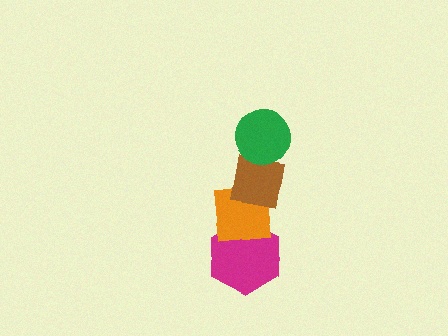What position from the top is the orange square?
The orange square is 3rd from the top.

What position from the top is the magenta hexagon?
The magenta hexagon is 4th from the top.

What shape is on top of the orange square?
The brown square is on top of the orange square.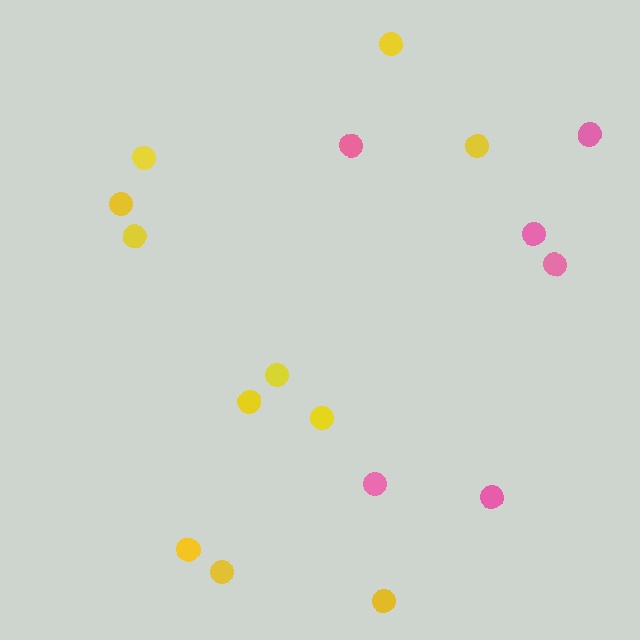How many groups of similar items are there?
There are 2 groups: one group of pink circles (6) and one group of yellow circles (11).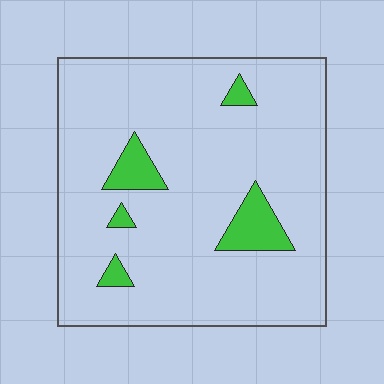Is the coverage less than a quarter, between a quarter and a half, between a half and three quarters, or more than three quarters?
Less than a quarter.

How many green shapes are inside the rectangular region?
5.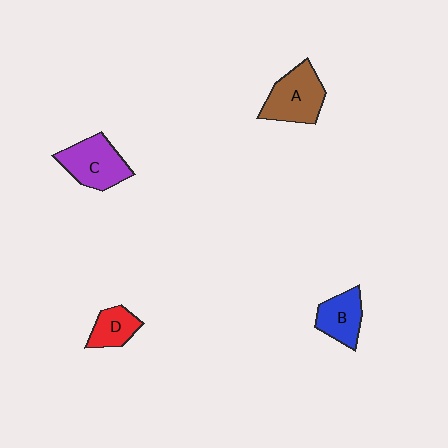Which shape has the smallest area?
Shape D (red).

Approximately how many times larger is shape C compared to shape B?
Approximately 1.4 times.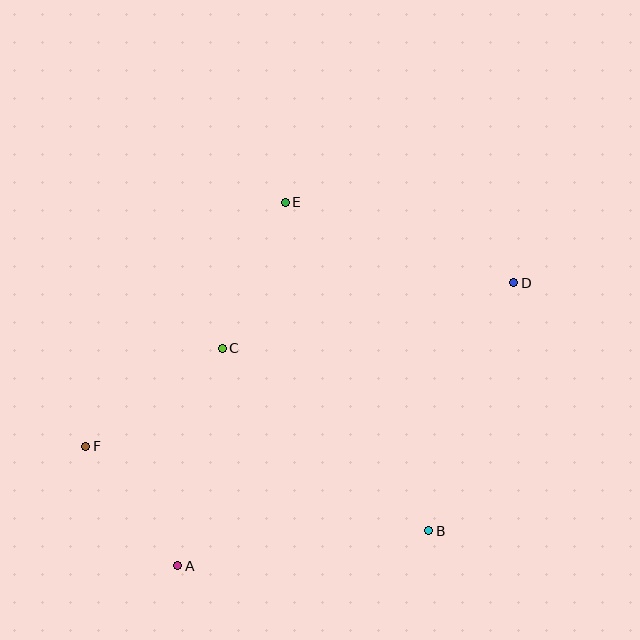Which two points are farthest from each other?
Points D and F are farthest from each other.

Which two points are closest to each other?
Points A and F are closest to each other.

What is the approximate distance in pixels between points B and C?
The distance between B and C is approximately 276 pixels.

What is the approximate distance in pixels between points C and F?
The distance between C and F is approximately 168 pixels.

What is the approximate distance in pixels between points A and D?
The distance between A and D is approximately 439 pixels.